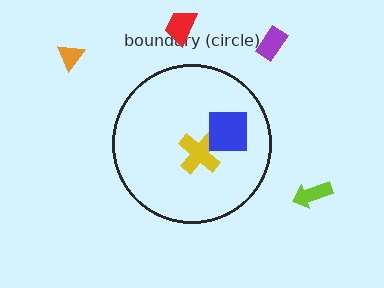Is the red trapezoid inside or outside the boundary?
Outside.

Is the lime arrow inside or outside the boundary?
Outside.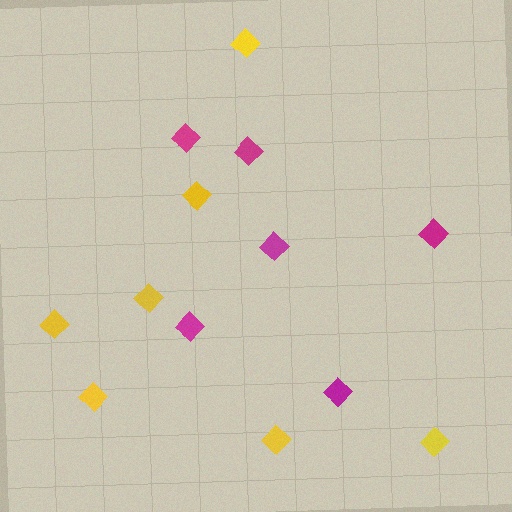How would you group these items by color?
There are 2 groups: one group of magenta diamonds (6) and one group of yellow diamonds (7).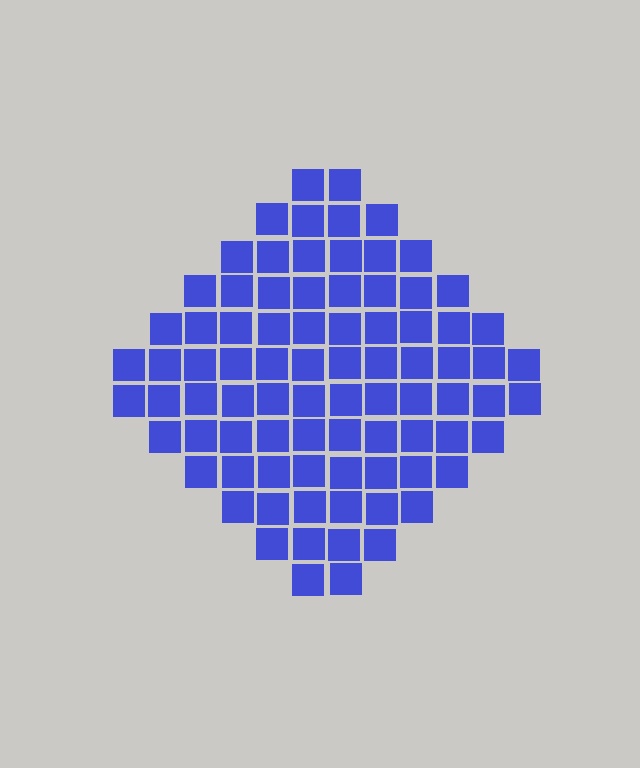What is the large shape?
The large shape is a diamond.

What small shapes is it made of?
It is made of small squares.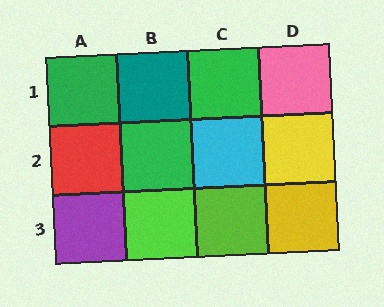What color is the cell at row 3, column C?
Lime.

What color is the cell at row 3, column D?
Yellow.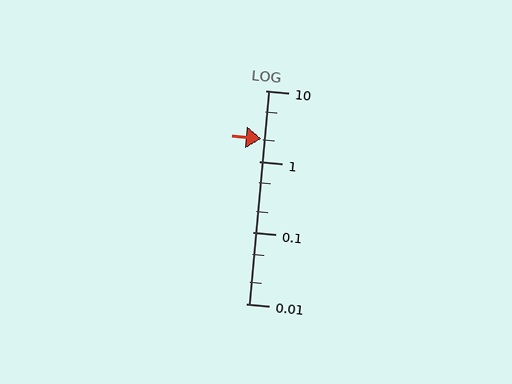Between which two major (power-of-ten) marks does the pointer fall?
The pointer is between 1 and 10.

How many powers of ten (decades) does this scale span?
The scale spans 3 decades, from 0.01 to 10.